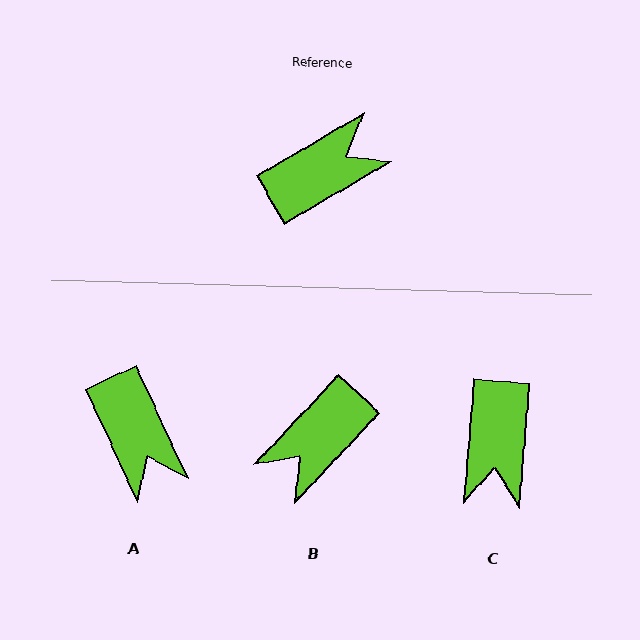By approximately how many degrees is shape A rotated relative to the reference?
Approximately 95 degrees clockwise.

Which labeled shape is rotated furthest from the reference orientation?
B, about 164 degrees away.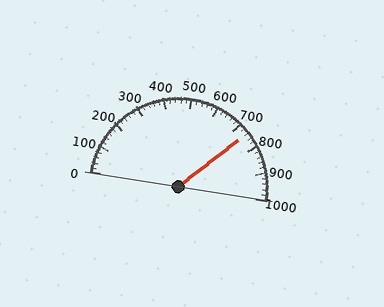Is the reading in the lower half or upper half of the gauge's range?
The reading is in the upper half of the range (0 to 1000).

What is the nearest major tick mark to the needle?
The nearest major tick mark is 700.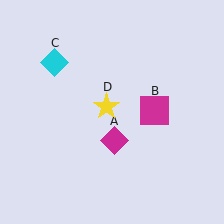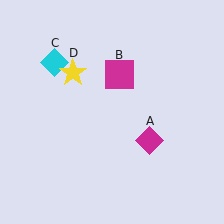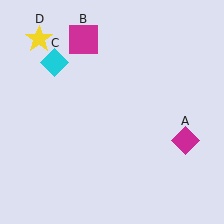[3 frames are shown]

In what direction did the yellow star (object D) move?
The yellow star (object D) moved up and to the left.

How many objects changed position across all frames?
3 objects changed position: magenta diamond (object A), magenta square (object B), yellow star (object D).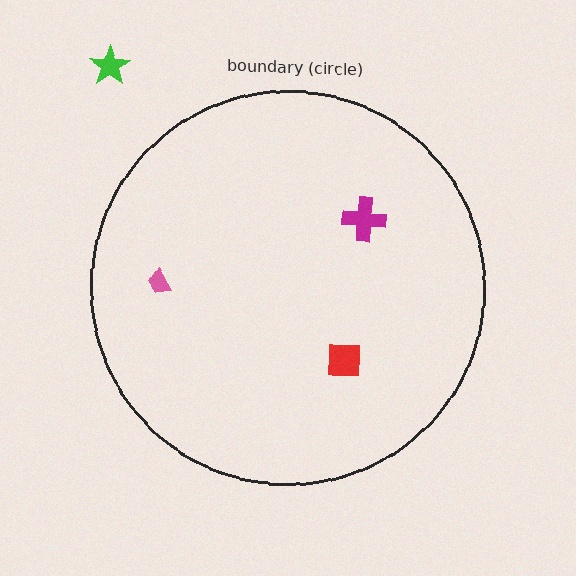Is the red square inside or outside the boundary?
Inside.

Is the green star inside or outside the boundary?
Outside.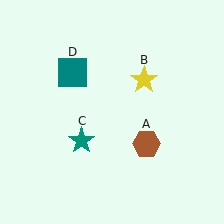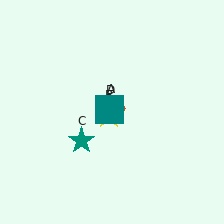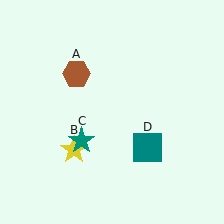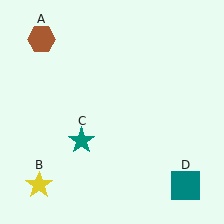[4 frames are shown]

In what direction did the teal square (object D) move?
The teal square (object D) moved down and to the right.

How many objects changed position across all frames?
3 objects changed position: brown hexagon (object A), yellow star (object B), teal square (object D).